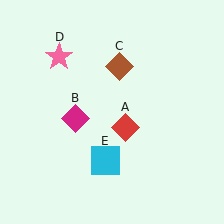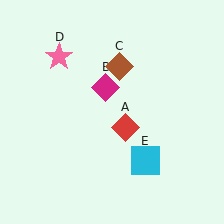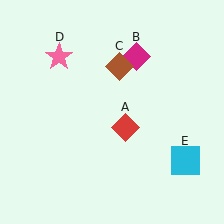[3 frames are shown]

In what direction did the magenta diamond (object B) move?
The magenta diamond (object B) moved up and to the right.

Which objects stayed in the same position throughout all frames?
Red diamond (object A) and brown diamond (object C) and pink star (object D) remained stationary.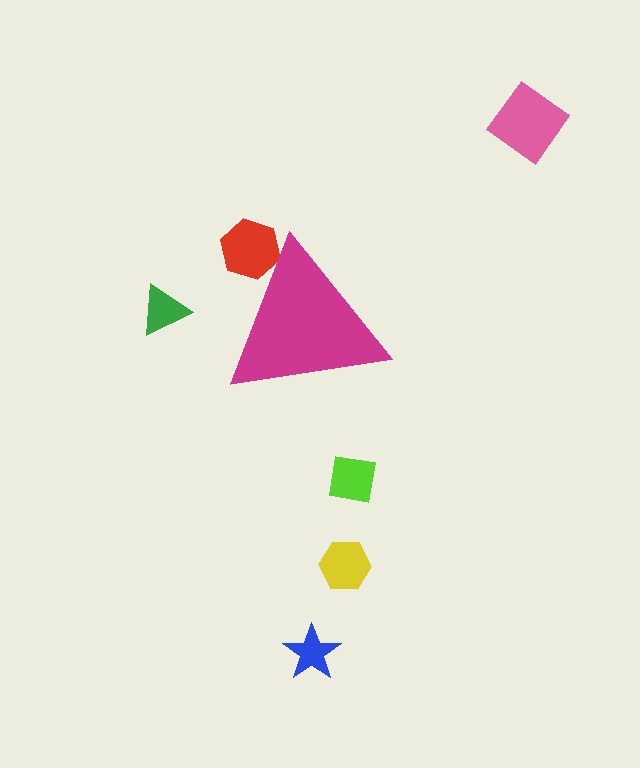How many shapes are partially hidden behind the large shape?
1 shape is partially hidden.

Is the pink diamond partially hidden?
No, the pink diamond is fully visible.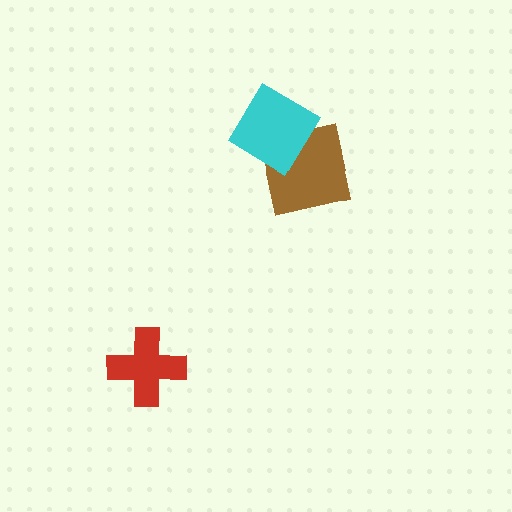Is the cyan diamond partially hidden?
No, no other shape covers it.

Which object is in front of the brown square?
The cyan diamond is in front of the brown square.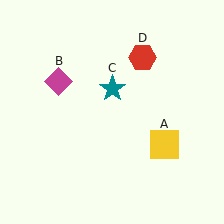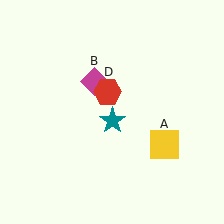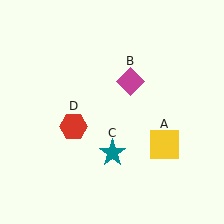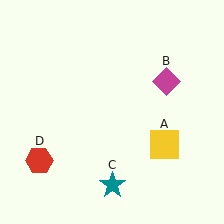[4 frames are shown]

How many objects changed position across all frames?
3 objects changed position: magenta diamond (object B), teal star (object C), red hexagon (object D).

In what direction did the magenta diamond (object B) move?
The magenta diamond (object B) moved right.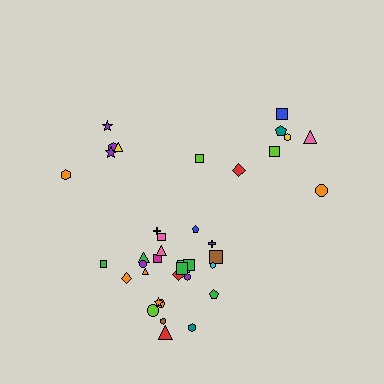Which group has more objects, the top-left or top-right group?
The top-right group.